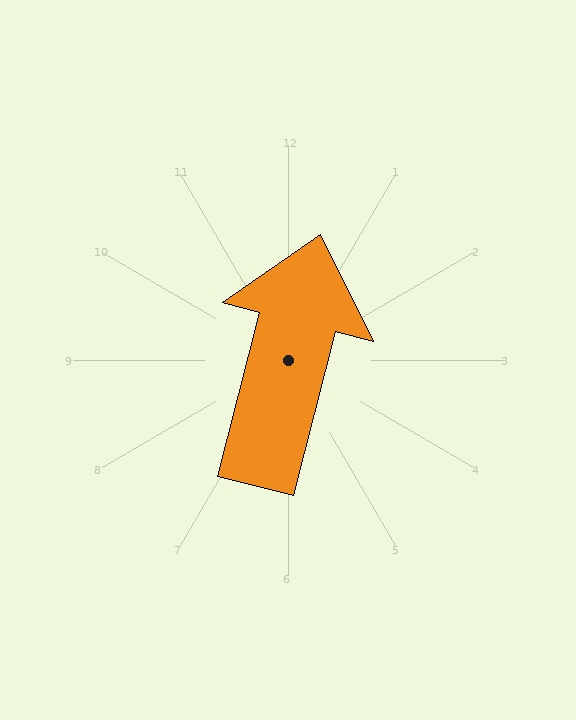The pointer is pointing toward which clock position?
Roughly 12 o'clock.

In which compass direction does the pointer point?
North.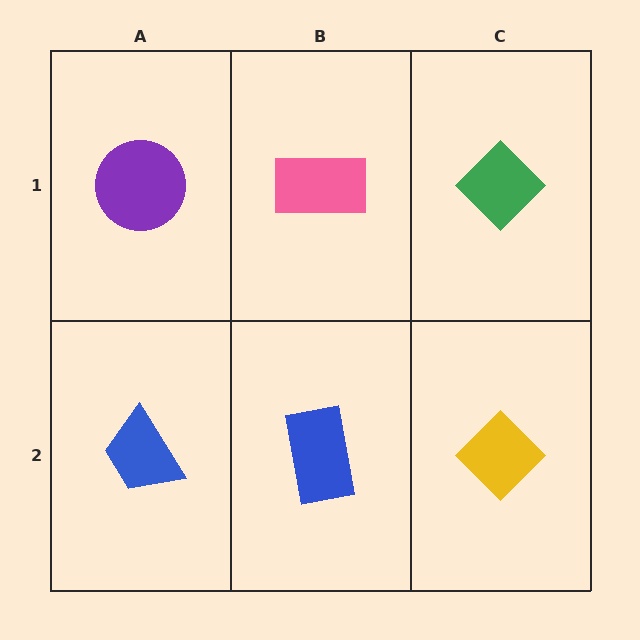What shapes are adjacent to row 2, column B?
A pink rectangle (row 1, column B), a blue trapezoid (row 2, column A), a yellow diamond (row 2, column C).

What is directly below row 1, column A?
A blue trapezoid.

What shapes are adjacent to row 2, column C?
A green diamond (row 1, column C), a blue rectangle (row 2, column B).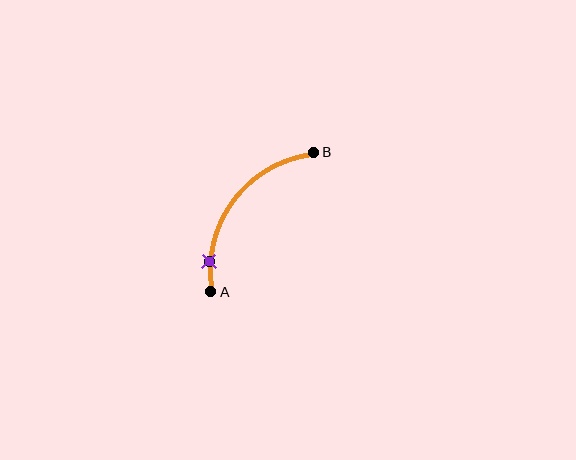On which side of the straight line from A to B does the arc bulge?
The arc bulges above and to the left of the straight line connecting A and B.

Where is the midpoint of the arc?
The arc midpoint is the point on the curve farthest from the straight line joining A and B. It sits above and to the left of that line.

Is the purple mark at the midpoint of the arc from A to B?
No. The purple mark lies on the arc but is closer to endpoint A. The arc midpoint would be at the point on the curve equidistant along the arc from both A and B.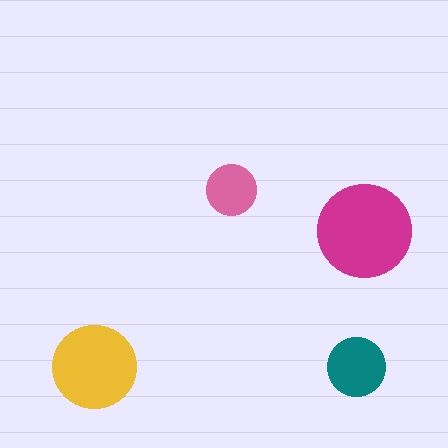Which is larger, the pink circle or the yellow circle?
The yellow one.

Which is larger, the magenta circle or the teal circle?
The magenta one.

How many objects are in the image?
There are 4 objects in the image.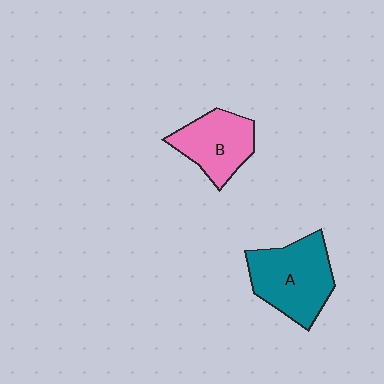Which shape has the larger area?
Shape A (teal).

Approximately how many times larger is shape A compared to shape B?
Approximately 1.3 times.